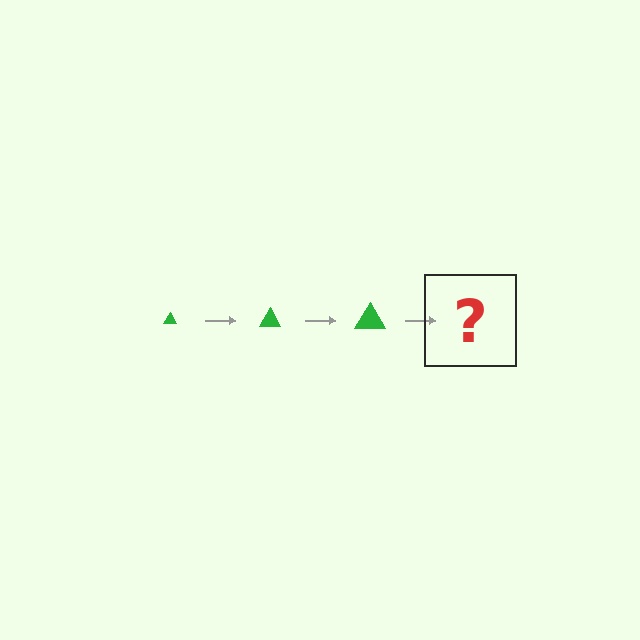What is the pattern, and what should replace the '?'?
The pattern is that the triangle gets progressively larger each step. The '?' should be a green triangle, larger than the previous one.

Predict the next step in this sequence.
The next step is a green triangle, larger than the previous one.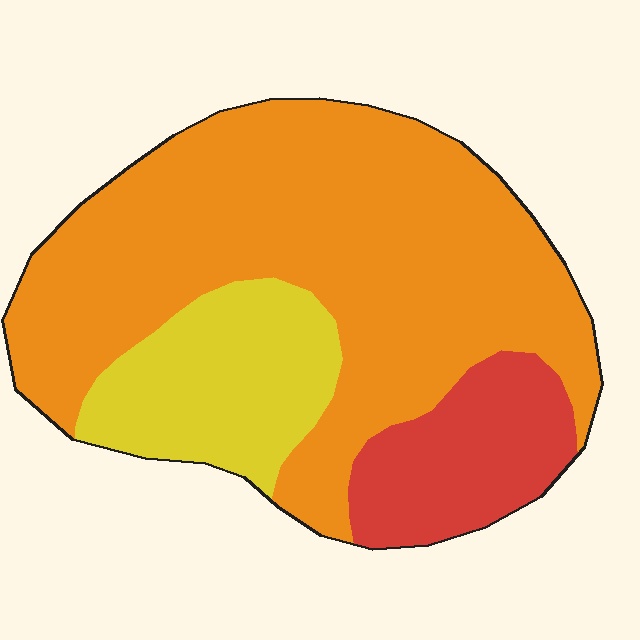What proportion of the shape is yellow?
Yellow takes up about one fifth (1/5) of the shape.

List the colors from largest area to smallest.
From largest to smallest: orange, yellow, red.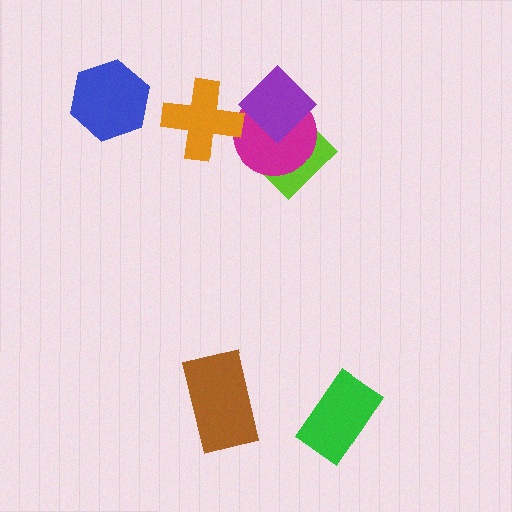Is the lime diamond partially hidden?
Yes, it is partially covered by another shape.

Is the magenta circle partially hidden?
Yes, it is partially covered by another shape.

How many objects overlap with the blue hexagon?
0 objects overlap with the blue hexagon.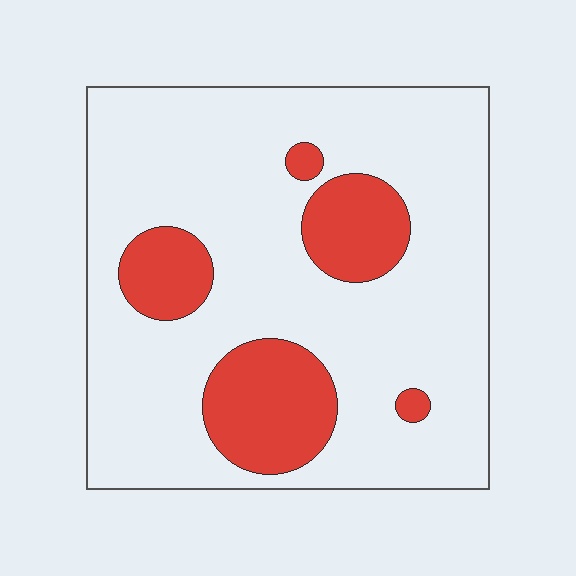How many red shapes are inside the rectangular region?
5.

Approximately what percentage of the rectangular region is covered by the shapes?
Approximately 20%.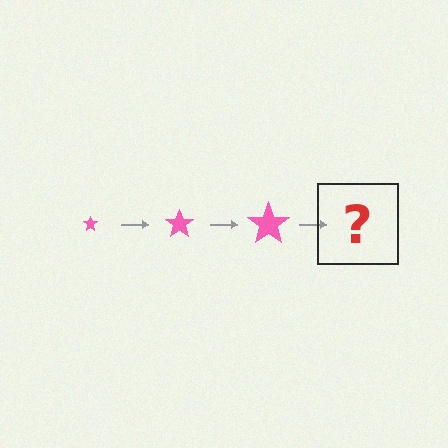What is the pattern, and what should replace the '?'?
The pattern is that the star gets progressively larger each step. The '?' should be a pink star, larger than the previous one.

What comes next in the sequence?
The next element should be a pink star, larger than the previous one.